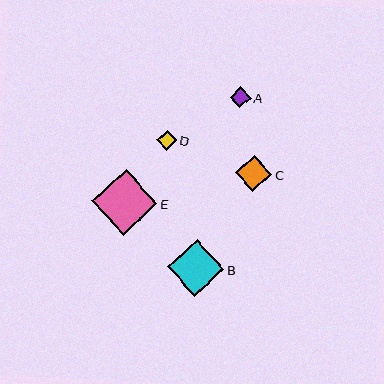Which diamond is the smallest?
Diamond D is the smallest with a size of approximately 20 pixels.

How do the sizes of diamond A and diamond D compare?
Diamond A and diamond D are approximately the same size.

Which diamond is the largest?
Diamond E is the largest with a size of approximately 65 pixels.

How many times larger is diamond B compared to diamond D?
Diamond B is approximately 2.8 times the size of diamond D.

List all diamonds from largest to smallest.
From largest to smallest: E, B, C, A, D.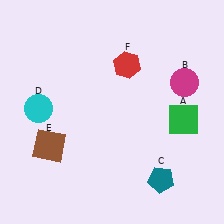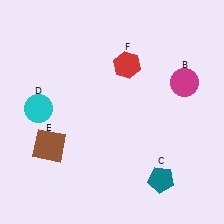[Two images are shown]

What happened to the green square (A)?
The green square (A) was removed in Image 2. It was in the bottom-right area of Image 1.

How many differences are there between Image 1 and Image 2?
There is 1 difference between the two images.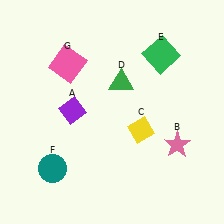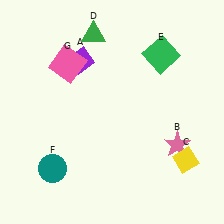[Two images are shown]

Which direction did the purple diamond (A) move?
The purple diamond (A) moved up.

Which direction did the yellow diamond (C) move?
The yellow diamond (C) moved right.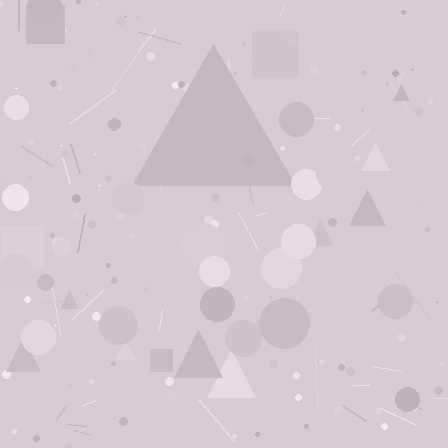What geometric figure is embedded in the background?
A triangle is embedded in the background.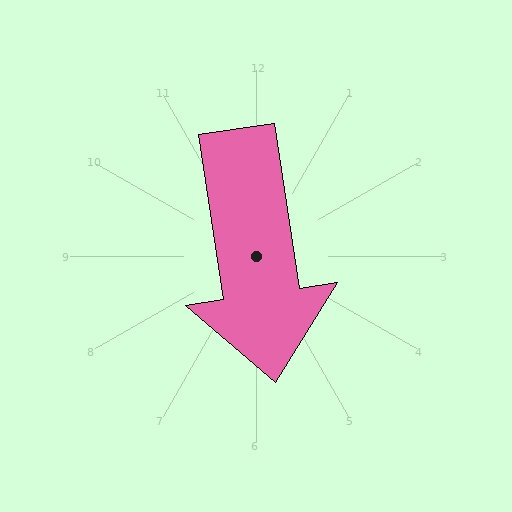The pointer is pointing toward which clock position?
Roughly 6 o'clock.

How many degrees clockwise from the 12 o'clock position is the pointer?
Approximately 171 degrees.